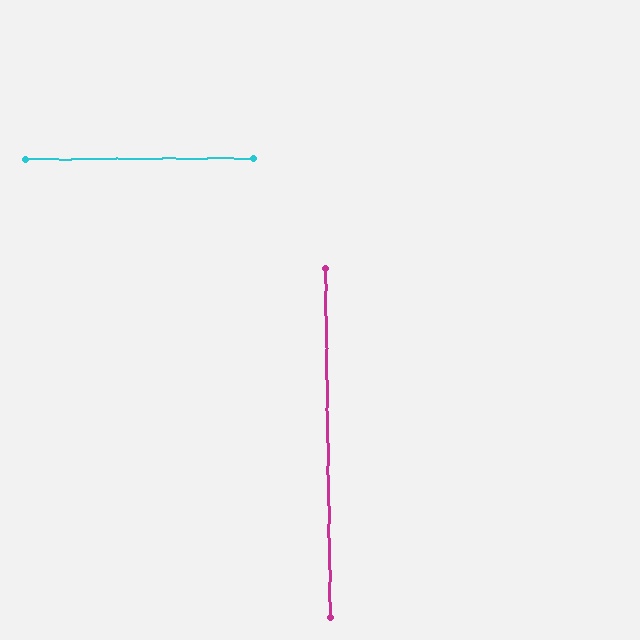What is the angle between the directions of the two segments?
Approximately 90 degrees.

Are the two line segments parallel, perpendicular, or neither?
Perpendicular — they meet at approximately 90°.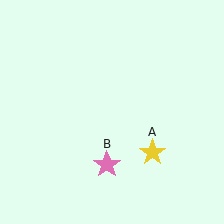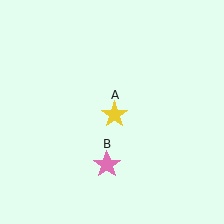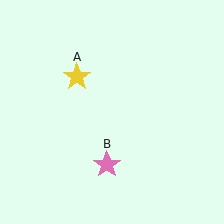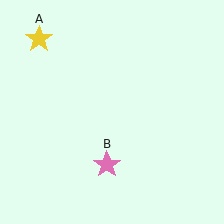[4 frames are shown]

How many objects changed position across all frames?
1 object changed position: yellow star (object A).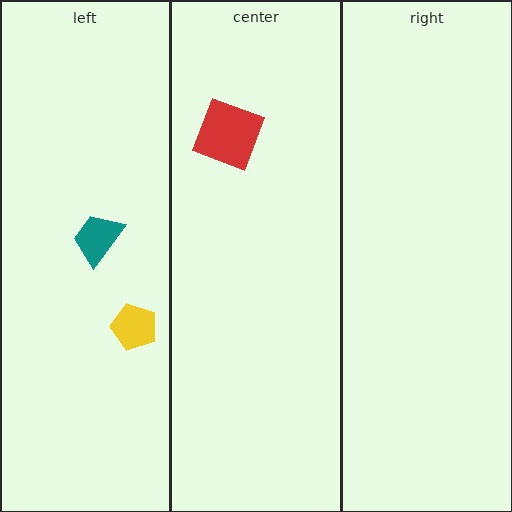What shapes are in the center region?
The red square.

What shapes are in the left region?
The yellow pentagon, the teal trapezoid.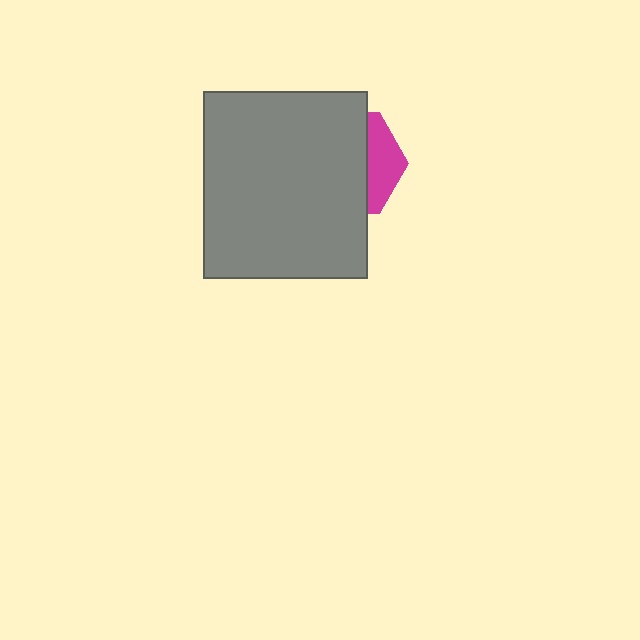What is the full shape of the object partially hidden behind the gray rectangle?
The partially hidden object is a magenta hexagon.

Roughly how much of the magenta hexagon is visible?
A small part of it is visible (roughly 30%).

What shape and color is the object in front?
The object in front is a gray rectangle.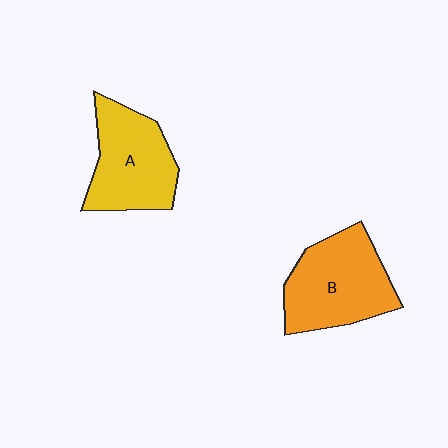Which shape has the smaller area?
Shape A (yellow).